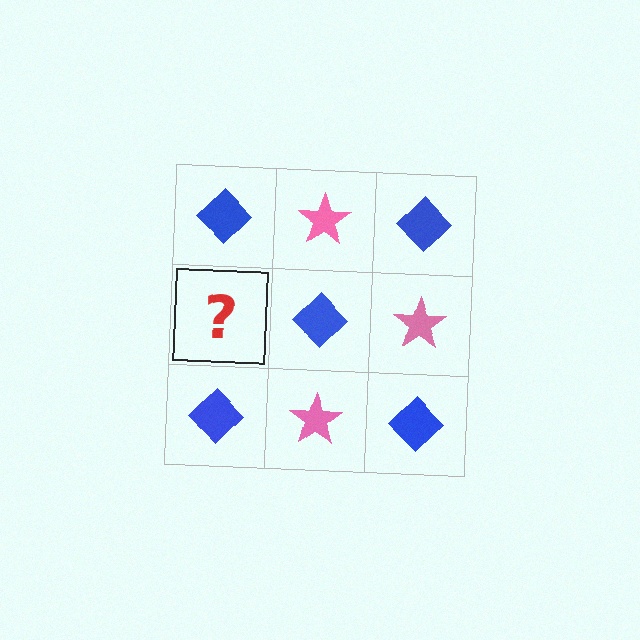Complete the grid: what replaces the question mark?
The question mark should be replaced with a pink star.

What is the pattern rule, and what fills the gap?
The rule is that it alternates blue diamond and pink star in a checkerboard pattern. The gap should be filled with a pink star.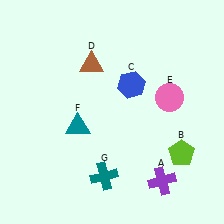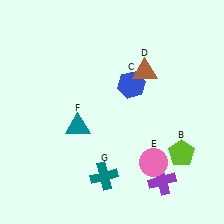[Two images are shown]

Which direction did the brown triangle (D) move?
The brown triangle (D) moved right.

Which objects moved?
The objects that moved are: the brown triangle (D), the pink circle (E).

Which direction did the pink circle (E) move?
The pink circle (E) moved down.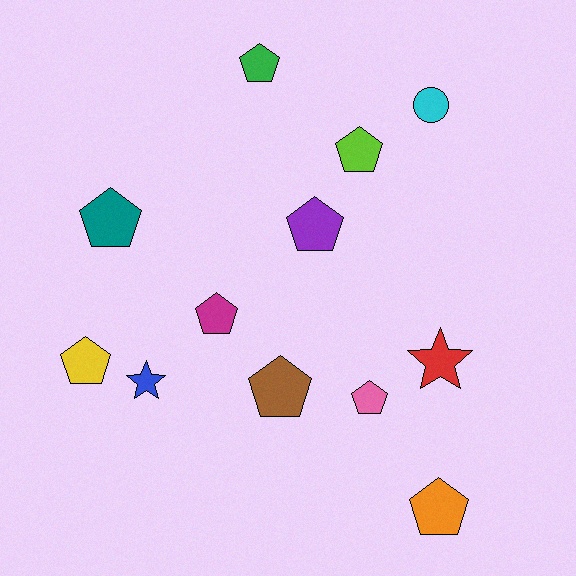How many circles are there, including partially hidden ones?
There is 1 circle.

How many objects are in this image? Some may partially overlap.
There are 12 objects.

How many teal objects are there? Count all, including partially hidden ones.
There is 1 teal object.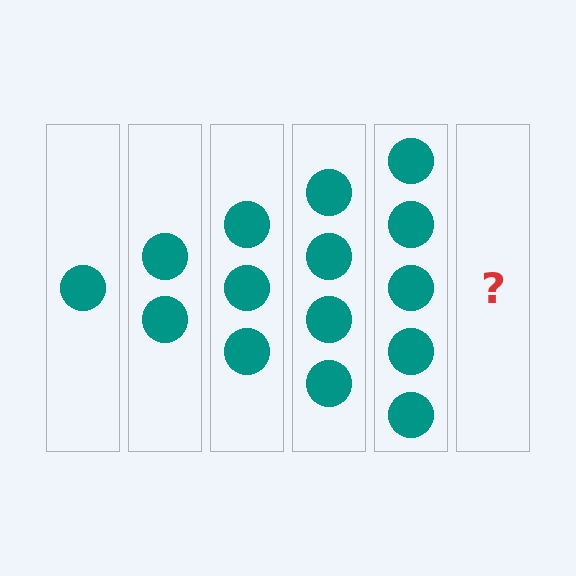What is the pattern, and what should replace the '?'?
The pattern is that each step adds one more circle. The '?' should be 6 circles.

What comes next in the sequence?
The next element should be 6 circles.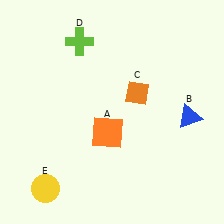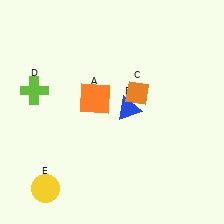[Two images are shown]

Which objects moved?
The objects that moved are: the orange square (A), the blue triangle (B), the lime cross (D).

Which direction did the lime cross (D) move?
The lime cross (D) moved down.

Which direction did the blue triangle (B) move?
The blue triangle (B) moved left.